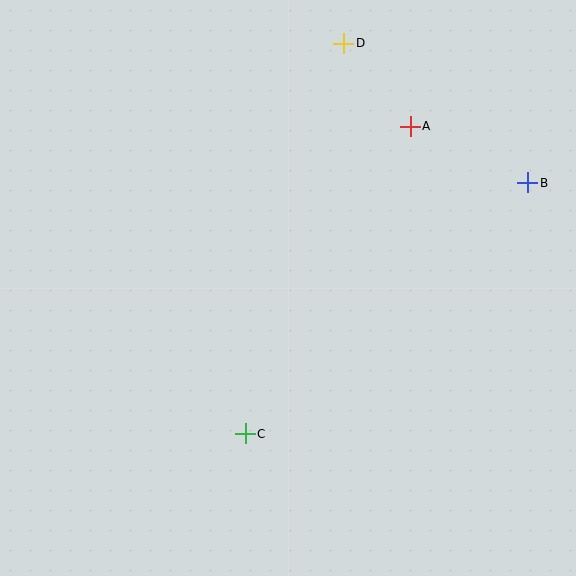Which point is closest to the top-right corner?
Point B is closest to the top-right corner.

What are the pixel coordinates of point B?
Point B is at (528, 183).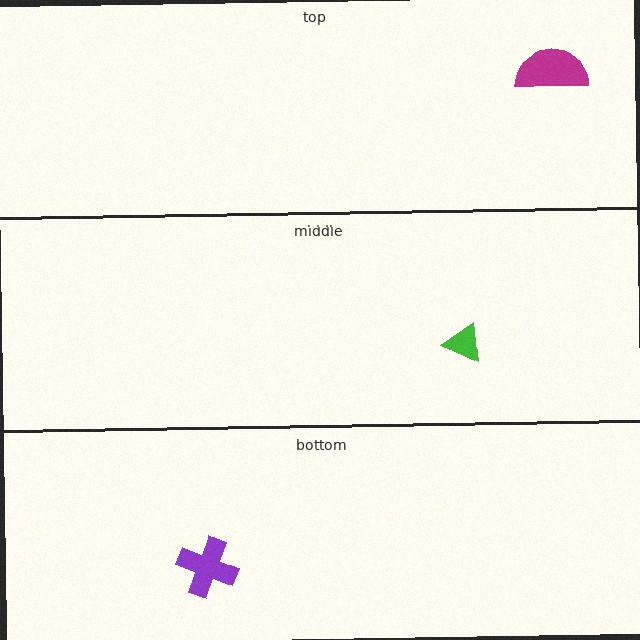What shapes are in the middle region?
The green triangle.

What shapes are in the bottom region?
The purple cross.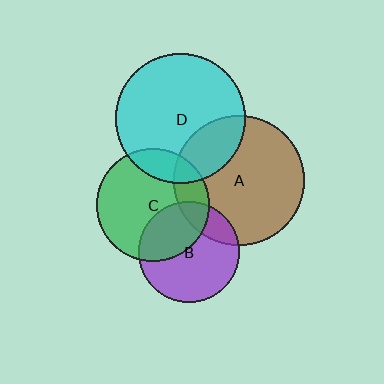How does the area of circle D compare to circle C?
Approximately 1.3 times.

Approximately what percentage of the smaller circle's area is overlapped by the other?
Approximately 20%.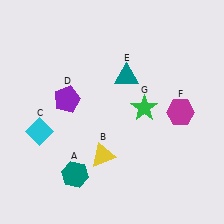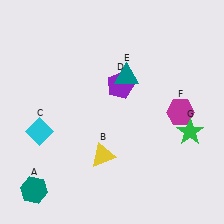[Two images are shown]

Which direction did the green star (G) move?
The green star (G) moved right.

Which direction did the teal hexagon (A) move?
The teal hexagon (A) moved left.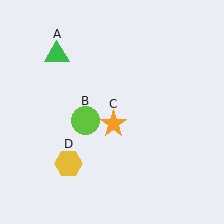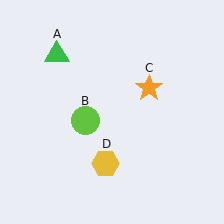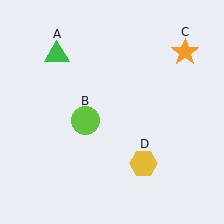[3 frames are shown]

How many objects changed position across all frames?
2 objects changed position: orange star (object C), yellow hexagon (object D).